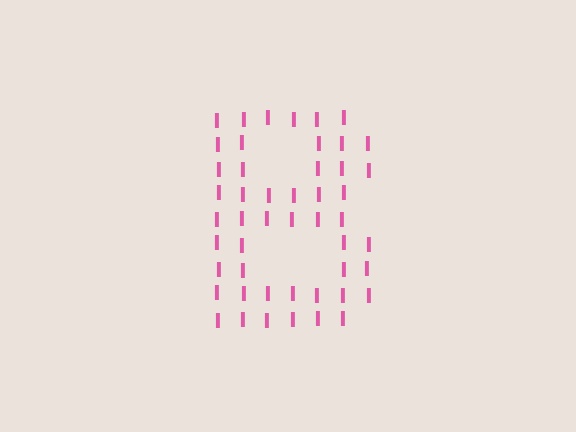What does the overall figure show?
The overall figure shows the letter B.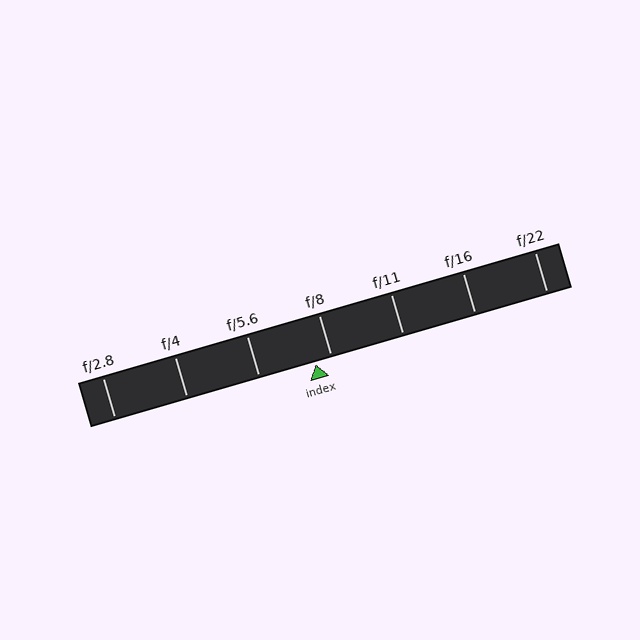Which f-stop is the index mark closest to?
The index mark is closest to f/8.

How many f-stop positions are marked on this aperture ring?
There are 7 f-stop positions marked.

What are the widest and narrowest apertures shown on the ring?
The widest aperture shown is f/2.8 and the narrowest is f/22.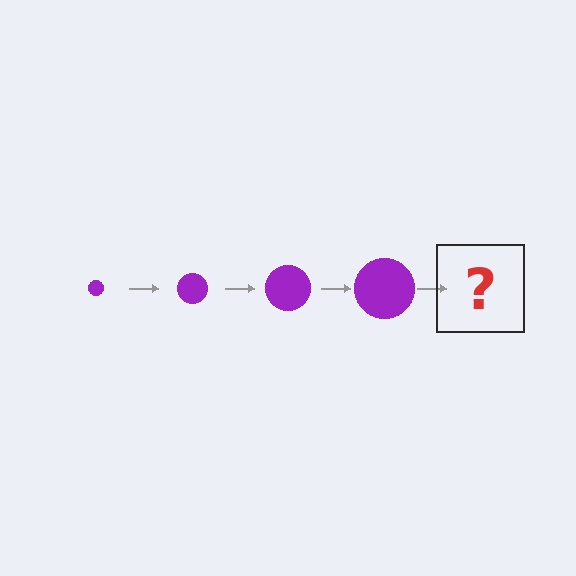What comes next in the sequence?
The next element should be a purple circle, larger than the previous one.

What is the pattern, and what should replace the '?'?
The pattern is that the circle gets progressively larger each step. The '?' should be a purple circle, larger than the previous one.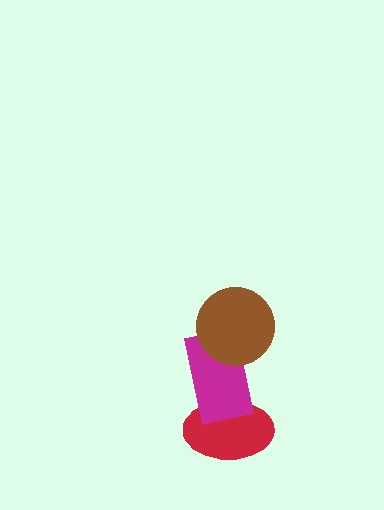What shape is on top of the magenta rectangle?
The brown circle is on top of the magenta rectangle.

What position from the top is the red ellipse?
The red ellipse is 3rd from the top.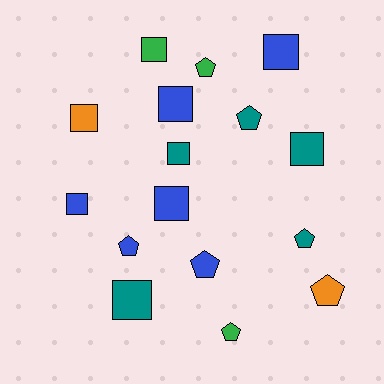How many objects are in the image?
There are 16 objects.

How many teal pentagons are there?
There are 2 teal pentagons.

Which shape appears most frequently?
Square, with 9 objects.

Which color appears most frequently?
Blue, with 6 objects.